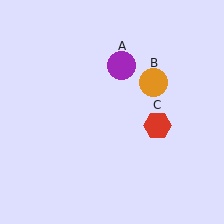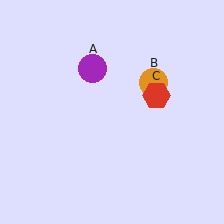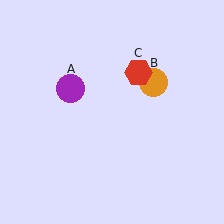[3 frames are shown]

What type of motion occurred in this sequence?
The purple circle (object A), red hexagon (object C) rotated counterclockwise around the center of the scene.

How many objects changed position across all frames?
2 objects changed position: purple circle (object A), red hexagon (object C).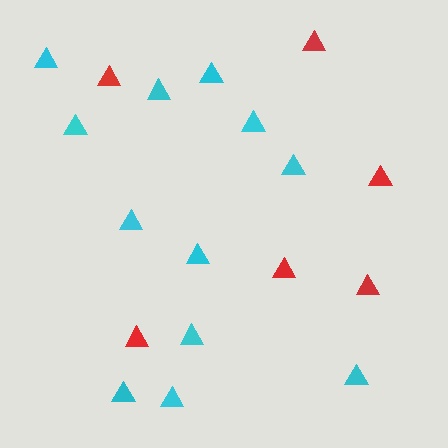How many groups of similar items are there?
There are 2 groups: one group of cyan triangles (12) and one group of red triangles (6).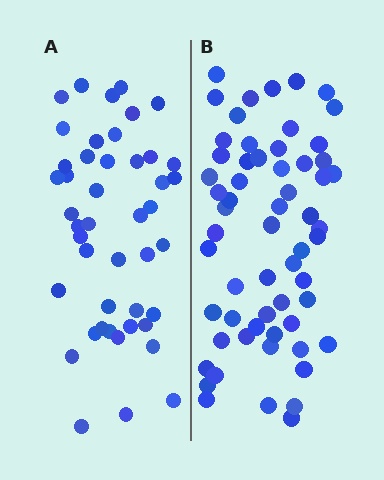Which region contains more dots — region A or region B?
Region B (the right region) has more dots.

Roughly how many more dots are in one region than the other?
Region B has approximately 15 more dots than region A.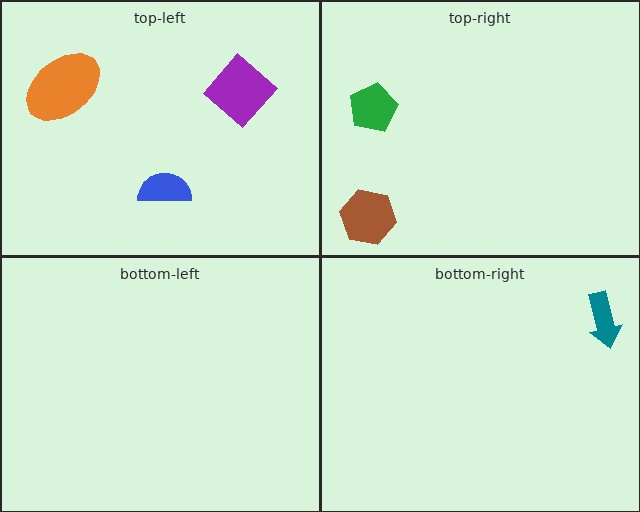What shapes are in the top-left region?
The orange ellipse, the purple diamond, the blue semicircle.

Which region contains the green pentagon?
The top-right region.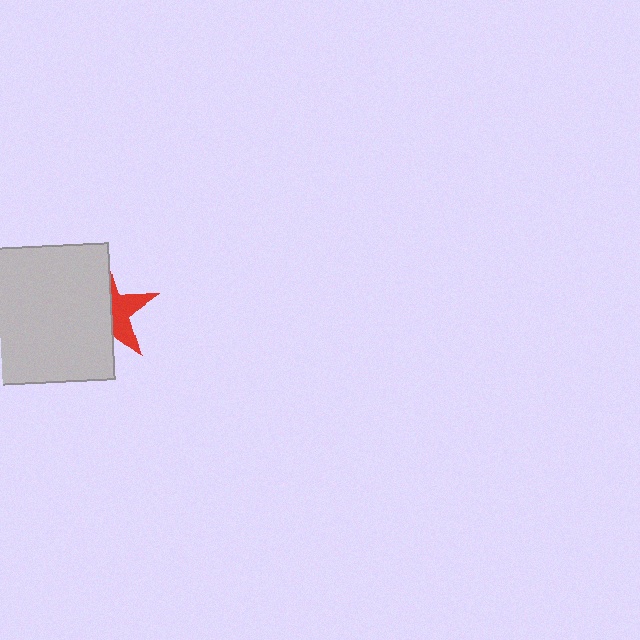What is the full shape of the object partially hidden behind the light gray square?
The partially hidden object is a red star.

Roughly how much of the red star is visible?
A small part of it is visible (roughly 39%).